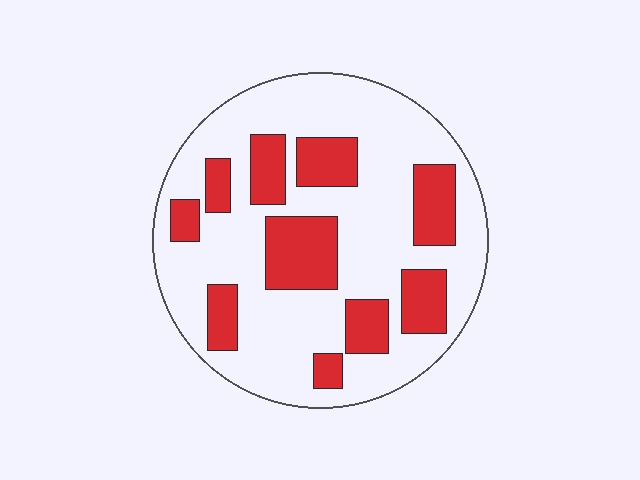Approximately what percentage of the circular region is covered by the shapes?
Approximately 30%.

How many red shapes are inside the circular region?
10.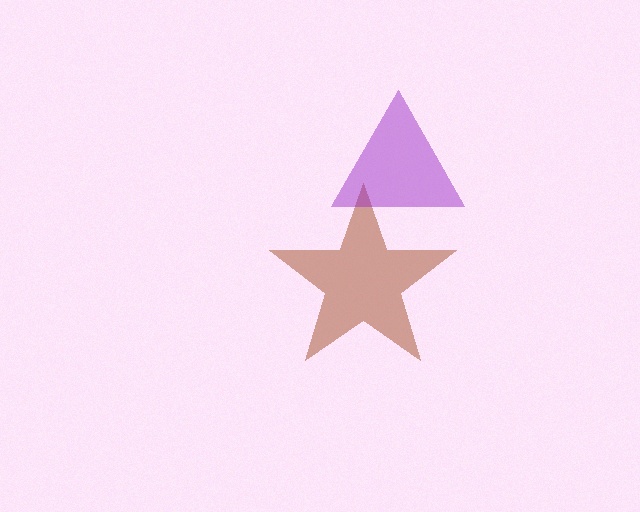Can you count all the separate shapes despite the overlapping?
Yes, there are 2 separate shapes.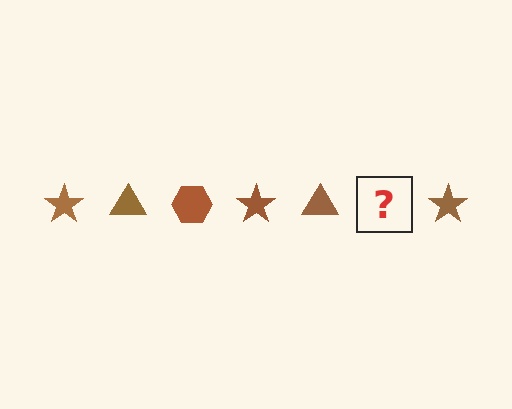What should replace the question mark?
The question mark should be replaced with a brown hexagon.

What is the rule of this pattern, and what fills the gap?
The rule is that the pattern cycles through star, triangle, hexagon shapes in brown. The gap should be filled with a brown hexagon.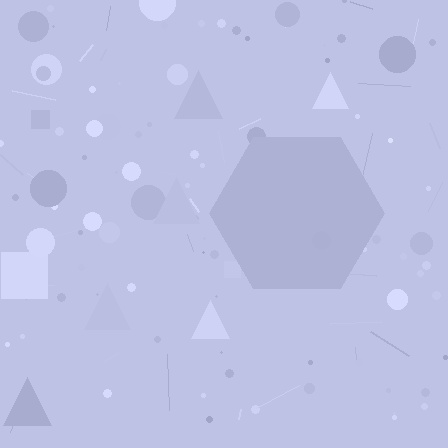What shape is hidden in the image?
A hexagon is hidden in the image.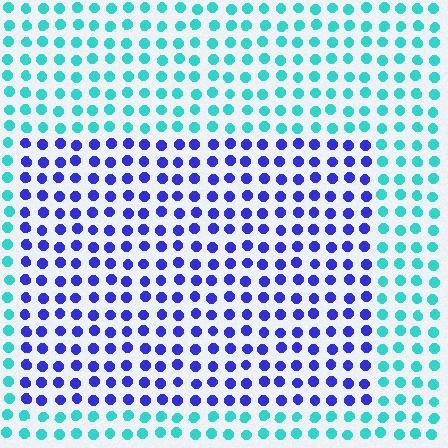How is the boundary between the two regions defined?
The boundary is defined purely by a slight shift in hue (about 66 degrees). Spacing, size, and orientation are identical on both sides.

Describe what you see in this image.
The image is filled with small cyan elements in a uniform arrangement. A rectangle-shaped region is visible where the elements are tinted to a slightly different hue, forming a subtle color boundary.